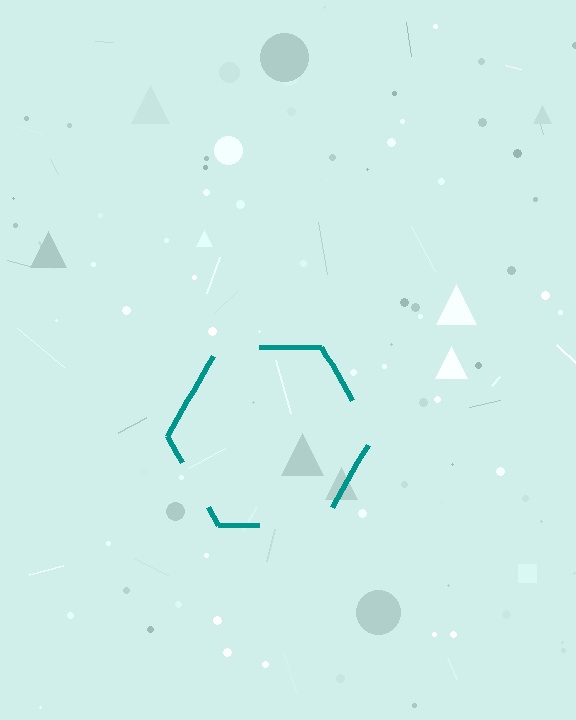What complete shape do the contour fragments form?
The contour fragments form a hexagon.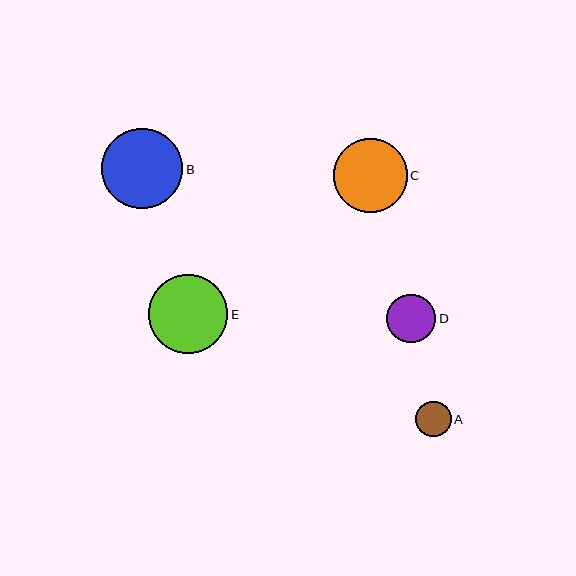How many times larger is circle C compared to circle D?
Circle C is approximately 1.5 times the size of circle D.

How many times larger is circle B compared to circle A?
Circle B is approximately 2.3 times the size of circle A.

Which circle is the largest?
Circle B is the largest with a size of approximately 81 pixels.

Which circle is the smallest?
Circle A is the smallest with a size of approximately 35 pixels.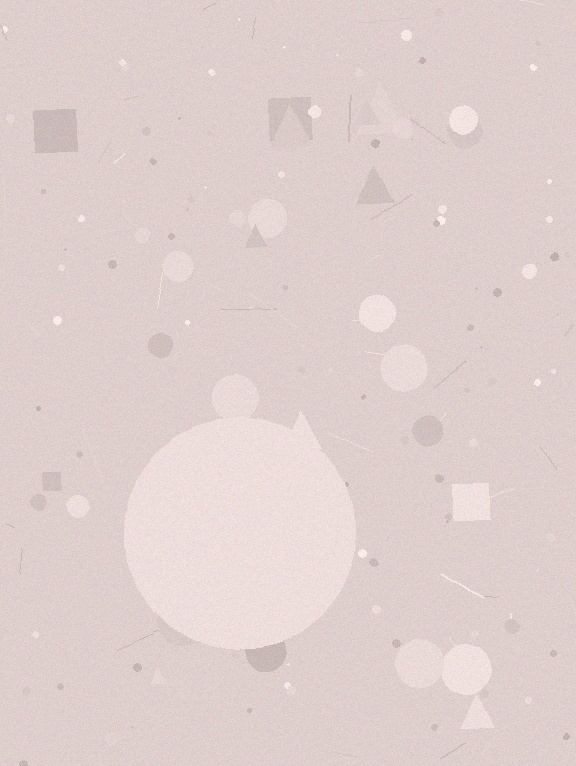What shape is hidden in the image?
A circle is hidden in the image.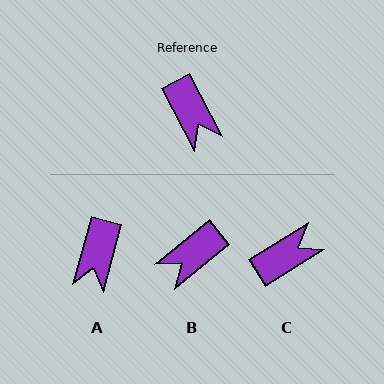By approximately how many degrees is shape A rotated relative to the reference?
Approximately 43 degrees clockwise.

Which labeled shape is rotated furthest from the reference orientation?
C, about 94 degrees away.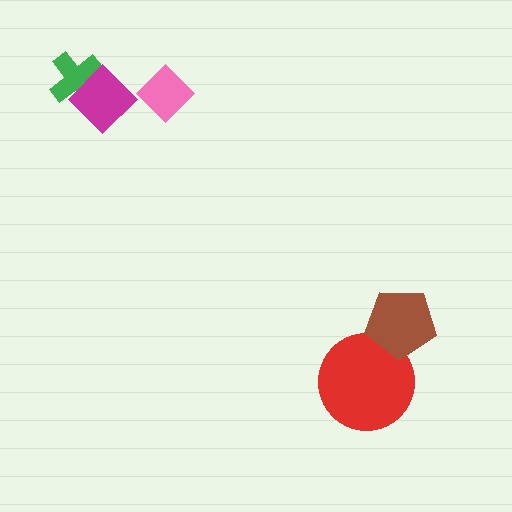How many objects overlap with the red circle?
1 object overlaps with the red circle.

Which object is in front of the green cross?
The magenta diamond is in front of the green cross.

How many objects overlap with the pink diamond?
0 objects overlap with the pink diamond.